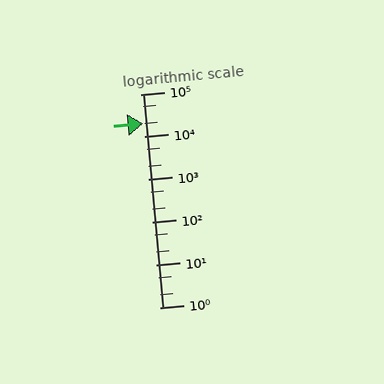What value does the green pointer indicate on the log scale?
The pointer indicates approximately 20000.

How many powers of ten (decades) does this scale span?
The scale spans 5 decades, from 1 to 100000.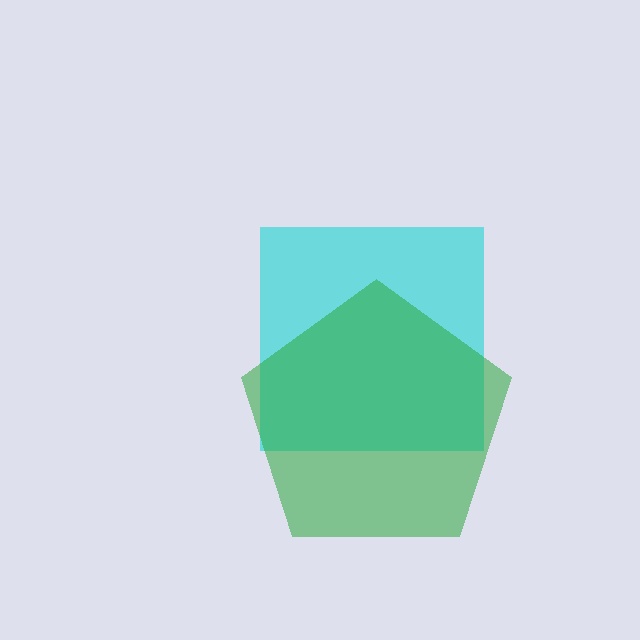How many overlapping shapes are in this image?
There are 2 overlapping shapes in the image.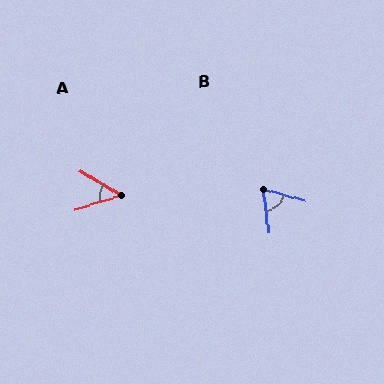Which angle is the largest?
B, at approximately 67 degrees.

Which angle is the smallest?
A, at approximately 48 degrees.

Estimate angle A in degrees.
Approximately 48 degrees.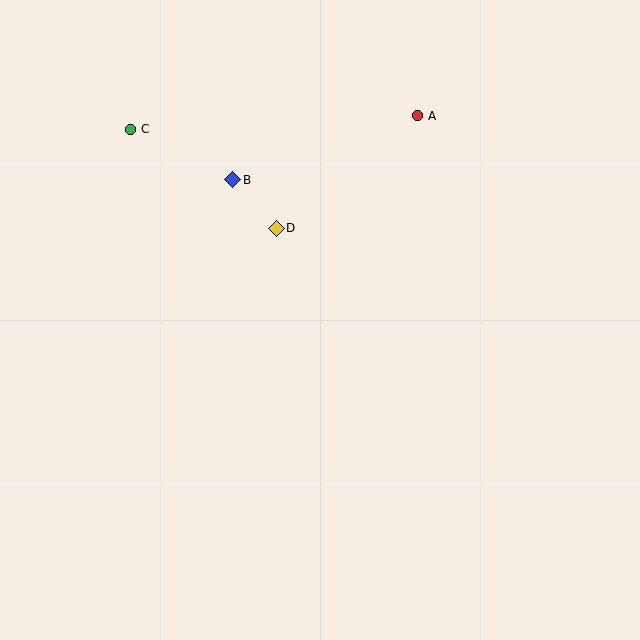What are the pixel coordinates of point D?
Point D is at (276, 228).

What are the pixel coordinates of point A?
Point A is at (418, 116).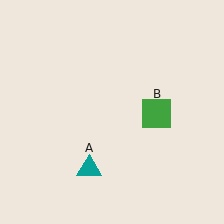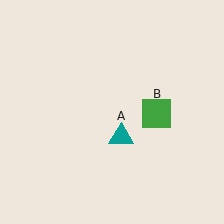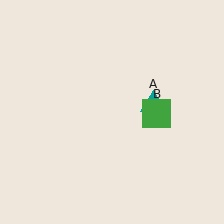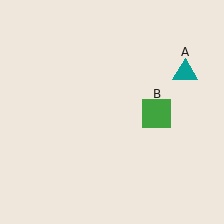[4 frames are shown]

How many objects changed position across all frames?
1 object changed position: teal triangle (object A).